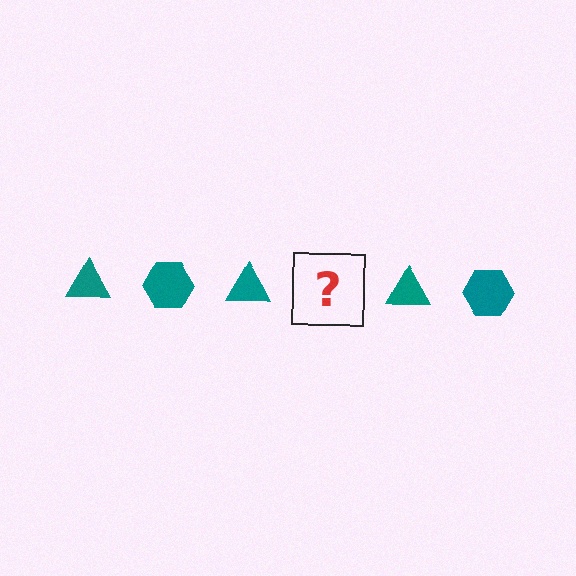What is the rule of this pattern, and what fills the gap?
The rule is that the pattern cycles through triangle, hexagon shapes in teal. The gap should be filled with a teal hexagon.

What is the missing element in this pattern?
The missing element is a teal hexagon.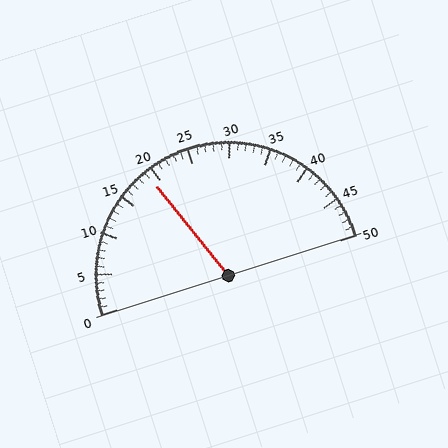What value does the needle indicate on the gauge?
The needle indicates approximately 19.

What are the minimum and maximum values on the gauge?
The gauge ranges from 0 to 50.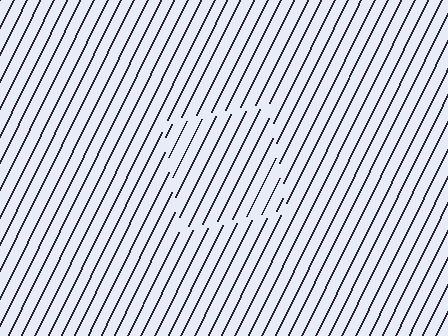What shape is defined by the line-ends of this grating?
An illusory square. The interior of the shape contains the same grating, shifted by half a period — the contour is defined by the phase discontinuity where line-ends from the inner and outer gratings abut.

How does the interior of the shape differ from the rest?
The interior of the shape contains the same grating, shifted by half a period — the contour is defined by the phase discontinuity where line-ends from the inner and outer gratings abut.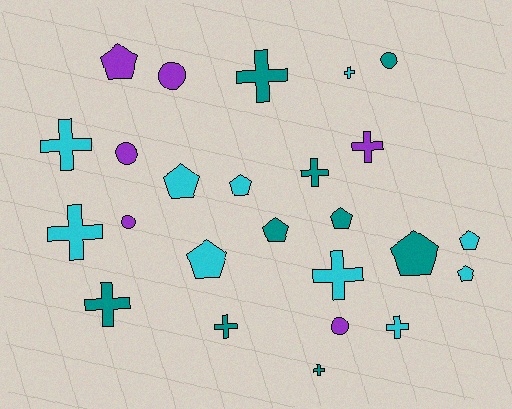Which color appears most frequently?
Cyan, with 10 objects.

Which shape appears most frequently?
Cross, with 11 objects.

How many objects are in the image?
There are 25 objects.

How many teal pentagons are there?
There are 3 teal pentagons.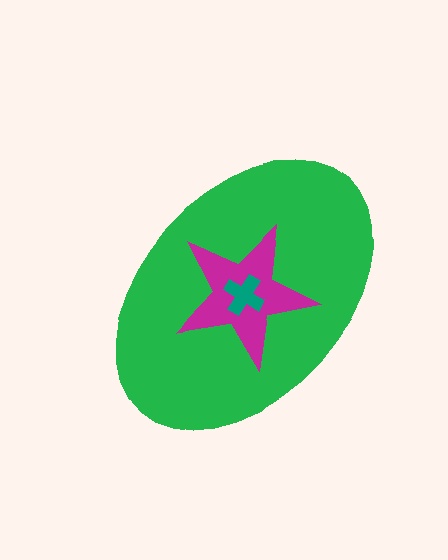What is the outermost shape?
The green ellipse.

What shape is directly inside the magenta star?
The teal cross.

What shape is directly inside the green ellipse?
The magenta star.